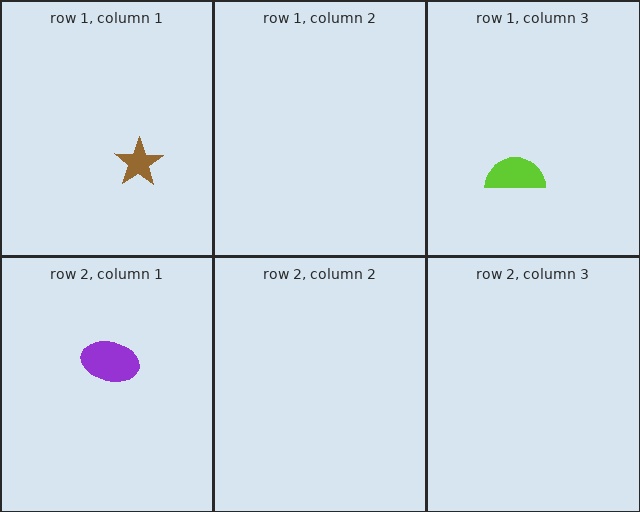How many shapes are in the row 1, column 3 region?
1.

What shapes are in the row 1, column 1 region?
The brown star.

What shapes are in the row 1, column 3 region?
The lime semicircle.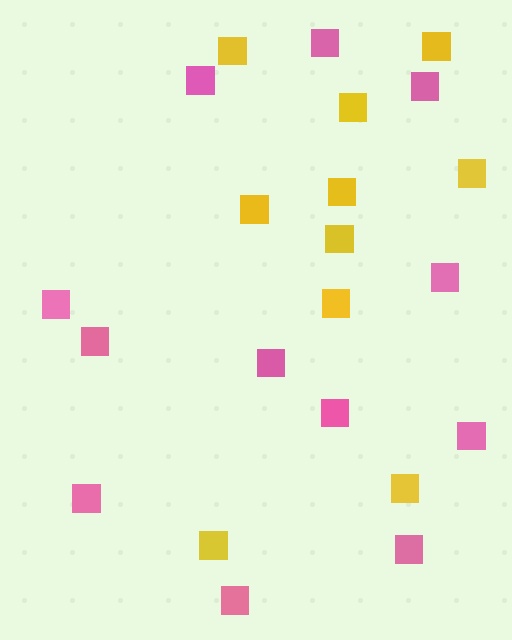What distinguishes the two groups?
There are 2 groups: one group of pink squares (12) and one group of yellow squares (10).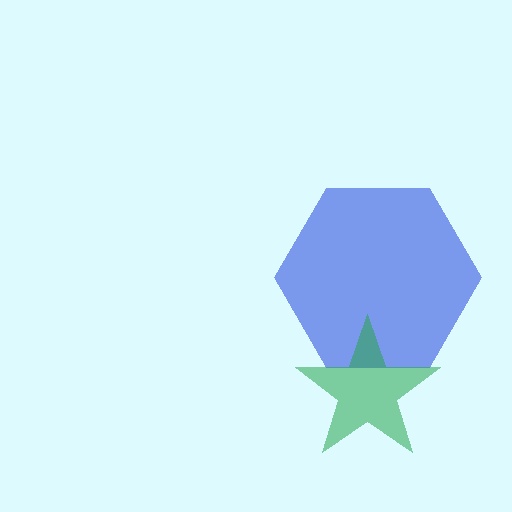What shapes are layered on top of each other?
The layered shapes are: a blue hexagon, a green star.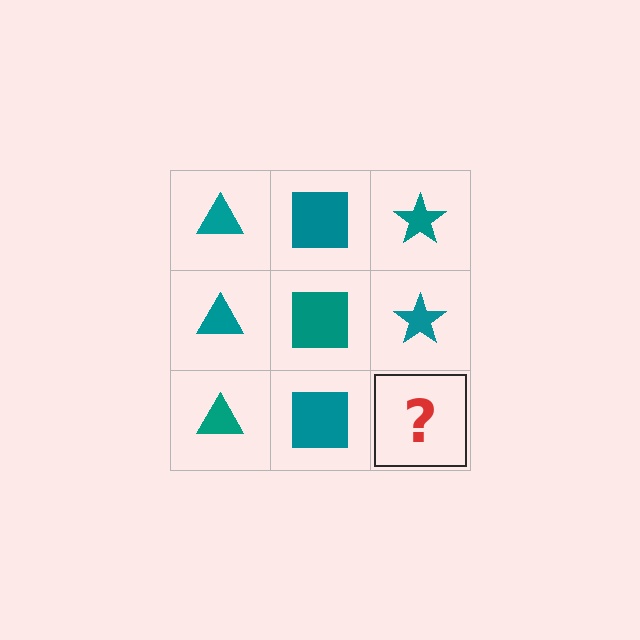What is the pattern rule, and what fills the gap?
The rule is that each column has a consistent shape. The gap should be filled with a teal star.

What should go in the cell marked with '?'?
The missing cell should contain a teal star.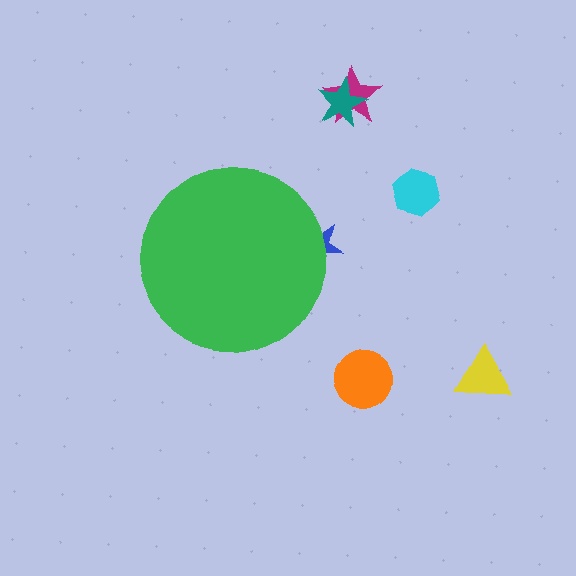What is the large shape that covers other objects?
A green circle.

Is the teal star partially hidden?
No, the teal star is fully visible.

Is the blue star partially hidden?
Yes, the blue star is partially hidden behind the green circle.